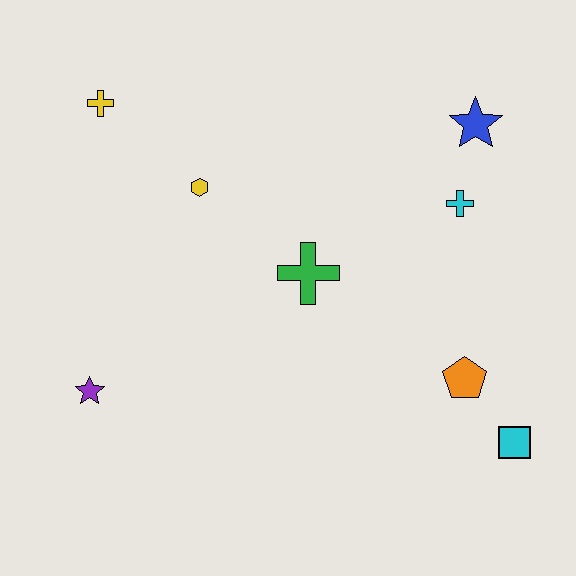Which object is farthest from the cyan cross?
The purple star is farthest from the cyan cross.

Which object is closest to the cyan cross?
The blue star is closest to the cyan cross.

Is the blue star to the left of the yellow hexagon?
No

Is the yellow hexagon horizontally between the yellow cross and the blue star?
Yes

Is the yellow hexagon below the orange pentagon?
No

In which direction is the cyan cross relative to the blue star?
The cyan cross is below the blue star.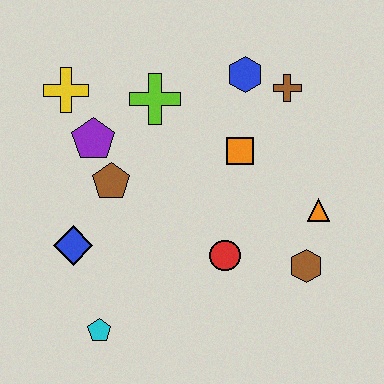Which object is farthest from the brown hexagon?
The yellow cross is farthest from the brown hexagon.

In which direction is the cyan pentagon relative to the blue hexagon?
The cyan pentagon is below the blue hexagon.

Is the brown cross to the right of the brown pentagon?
Yes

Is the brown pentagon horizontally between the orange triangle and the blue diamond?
Yes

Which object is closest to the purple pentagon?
The brown pentagon is closest to the purple pentagon.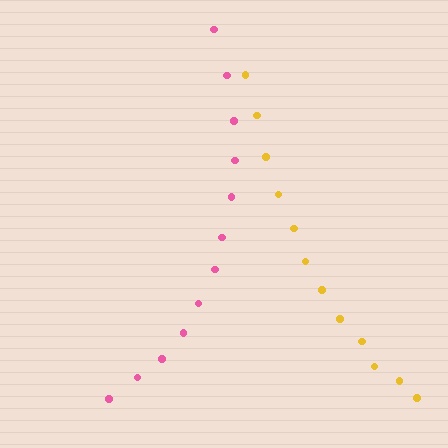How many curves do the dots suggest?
There are 2 distinct paths.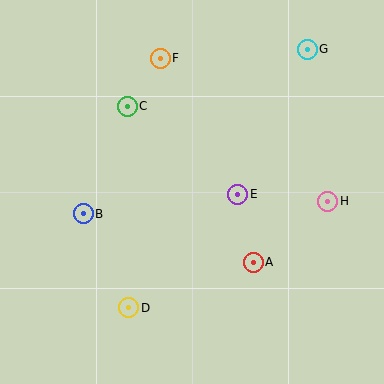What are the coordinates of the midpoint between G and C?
The midpoint between G and C is at (217, 78).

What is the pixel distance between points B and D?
The distance between B and D is 104 pixels.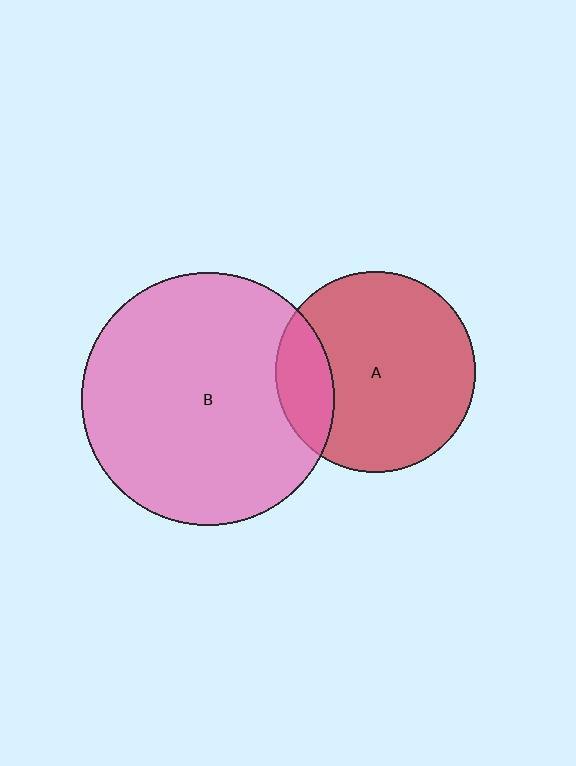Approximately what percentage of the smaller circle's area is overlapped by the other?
Approximately 20%.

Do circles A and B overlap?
Yes.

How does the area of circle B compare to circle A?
Approximately 1.6 times.